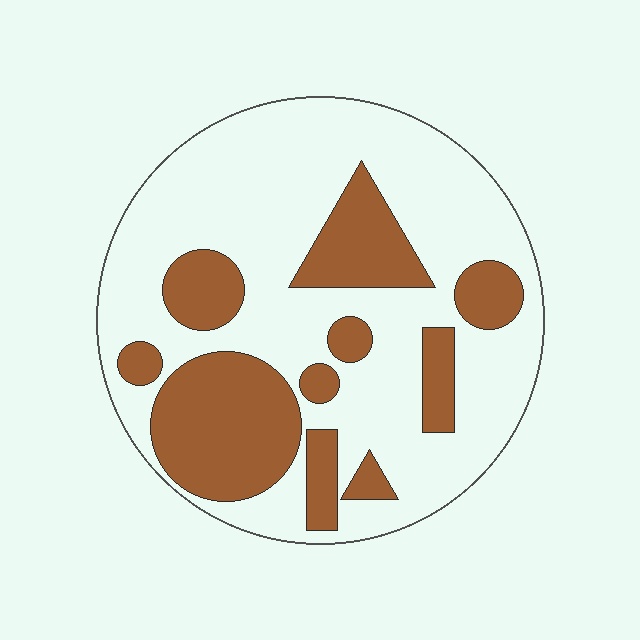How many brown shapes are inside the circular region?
10.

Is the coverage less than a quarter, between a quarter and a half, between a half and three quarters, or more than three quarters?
Between a quarter and a half.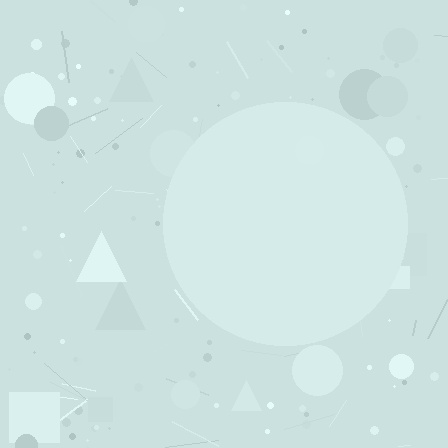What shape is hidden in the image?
A circle is hidden in the image.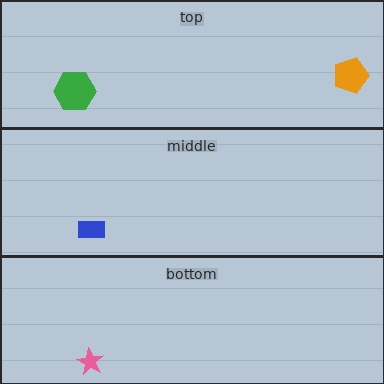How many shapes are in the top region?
2.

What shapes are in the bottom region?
The pink star.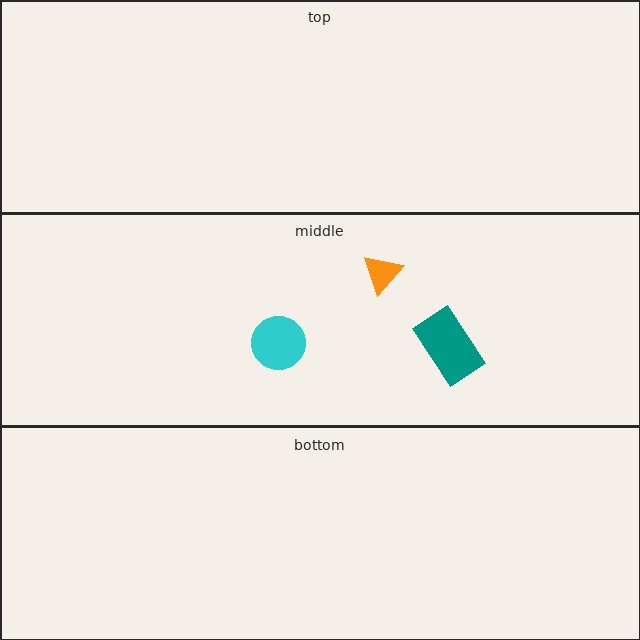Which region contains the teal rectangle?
The middle region.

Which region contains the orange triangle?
The middle region.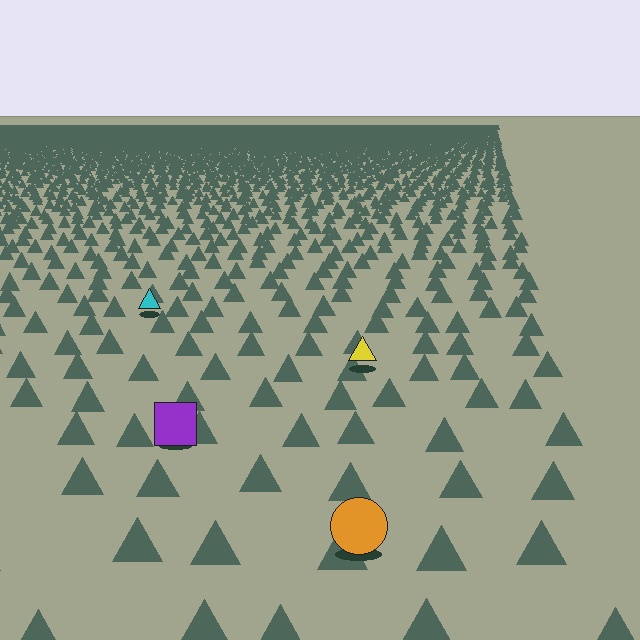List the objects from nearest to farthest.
From nearest to farthest: the orange circle, the purple square, the yellow triangle, the cyan triangle.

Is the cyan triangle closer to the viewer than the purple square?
No. The purple square is closer — you can tell from the texture gradient: the ground texture is coarser near it.